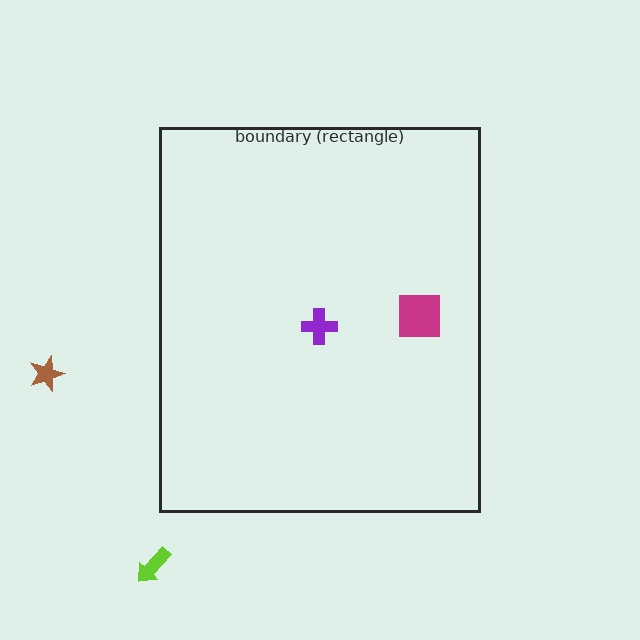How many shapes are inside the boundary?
2 inside, 2 outside.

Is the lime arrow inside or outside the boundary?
Outside.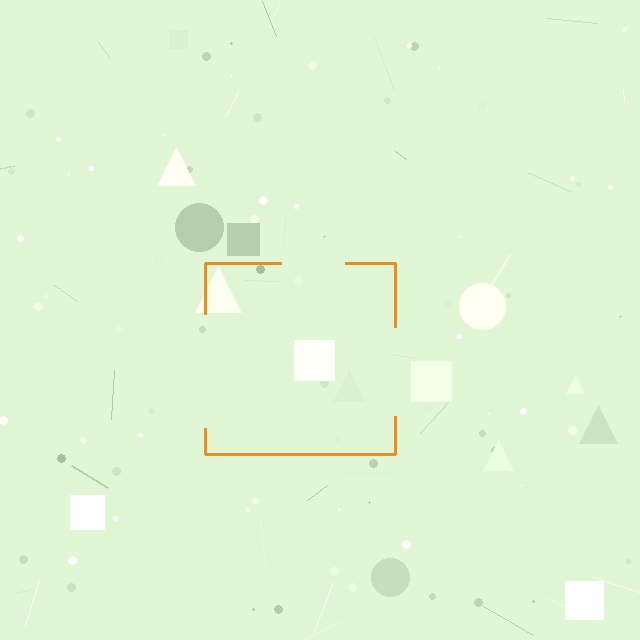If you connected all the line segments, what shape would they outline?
They would outline a square.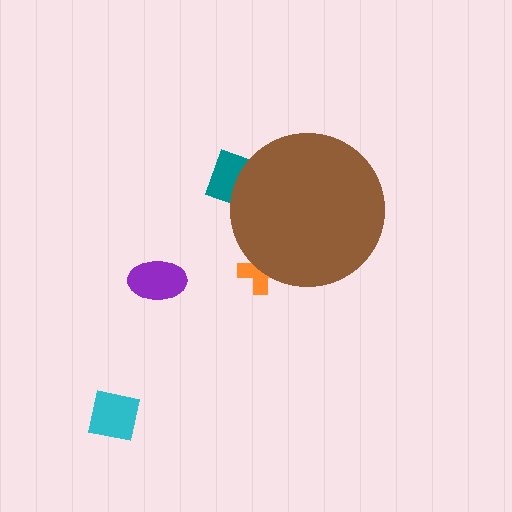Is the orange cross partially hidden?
Yes, the orange cross is partially hidden behind the brown circle.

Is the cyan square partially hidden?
No, the cyan square is fully visible.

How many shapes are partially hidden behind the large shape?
2 shapes are partially hidden.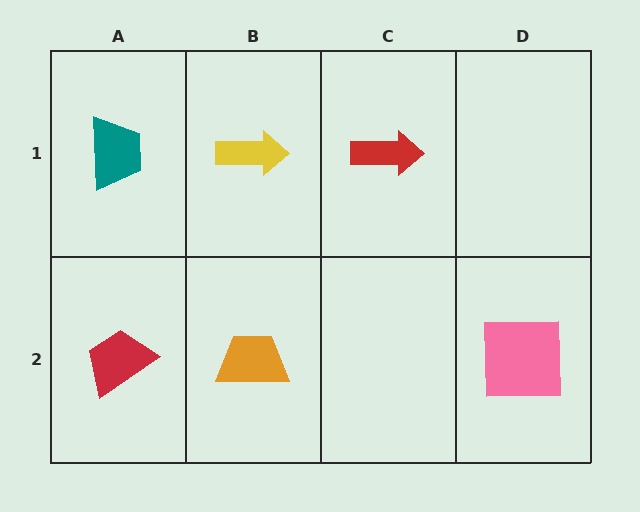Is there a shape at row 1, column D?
No, that cell is empty.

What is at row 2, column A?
A red trapezoid.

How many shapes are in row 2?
3 shapes.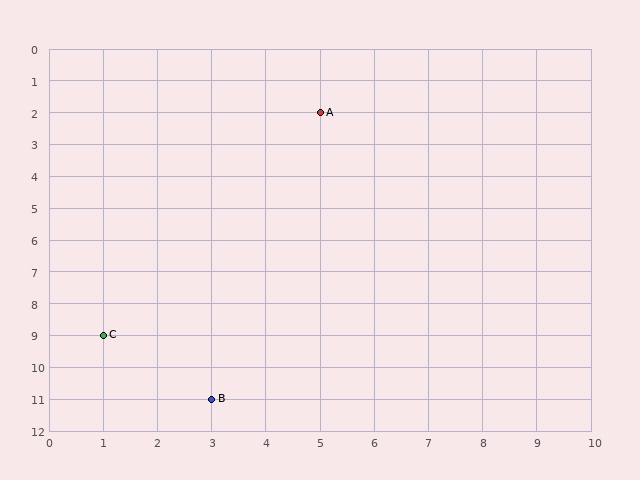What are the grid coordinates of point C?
Point C is at grid coordinates (1, 9).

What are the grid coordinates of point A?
Point A is at grid coordinates (5, 2).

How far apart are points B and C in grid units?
Points B and C are 2 columns and 2 rows apart (about 2.8 grid units diagonally).